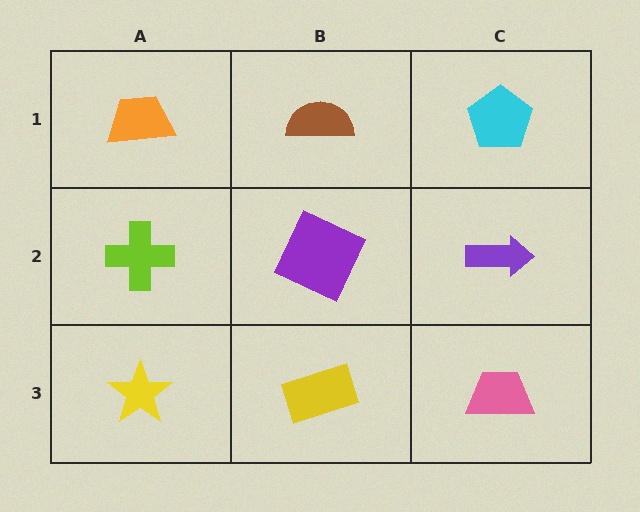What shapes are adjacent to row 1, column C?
A purple arrow (row 2, column C), a brown semicircle (row 1, column B).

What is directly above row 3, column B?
A purple square.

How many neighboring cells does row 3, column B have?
3.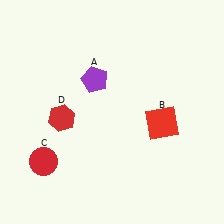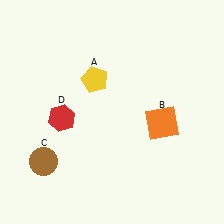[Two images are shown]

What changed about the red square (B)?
In Image 1, B is red. In Image 2, it changed to orange.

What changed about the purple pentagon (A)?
In Image 1, A is purple. In Image 2, it changed to yellow.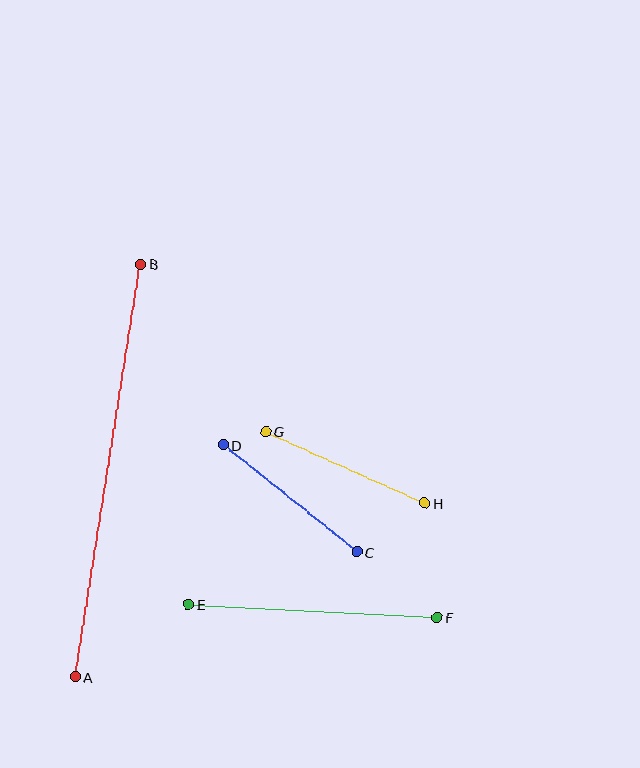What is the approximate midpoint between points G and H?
The midpoint is at approximately (345, 467) pixels.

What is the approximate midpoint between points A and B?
The midpoint is at approximately (108, 471) pixels.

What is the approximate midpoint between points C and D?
The midpoint is at approximately (290, 498) pixels.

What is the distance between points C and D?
The distance is approximately 171 pixels.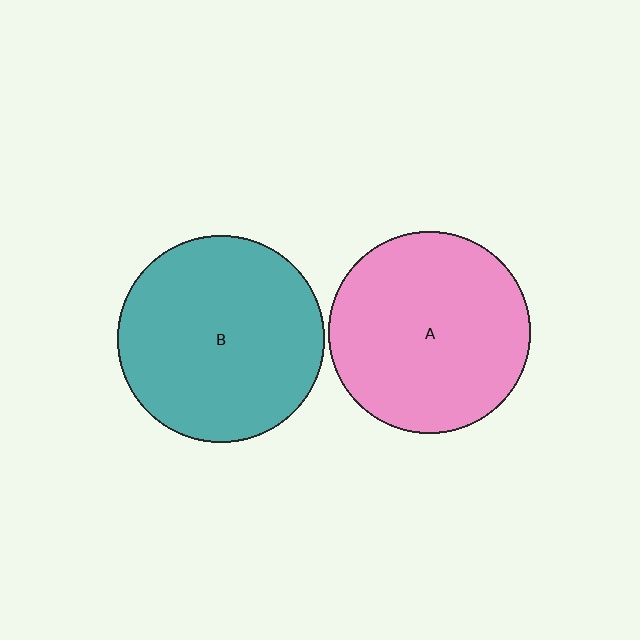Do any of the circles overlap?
No, none of the circles overlap.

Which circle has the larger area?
Circle B (teal).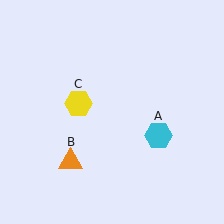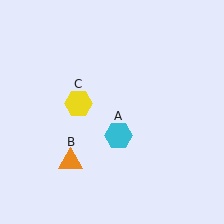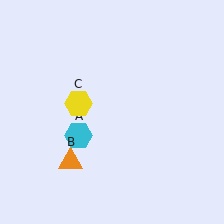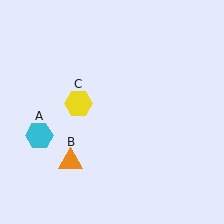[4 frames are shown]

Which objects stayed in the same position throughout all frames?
Orange triangle (object B) and yellow hexagon (object C) remained stationary.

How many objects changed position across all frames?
1 object changed position: cyan hexagon (object A).